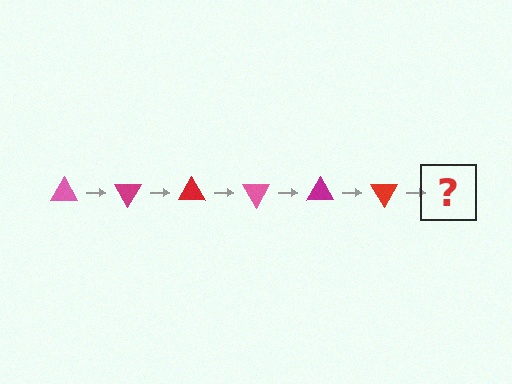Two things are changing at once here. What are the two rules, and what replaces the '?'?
The two rules are that it rotates 60 degrees each step and the color cycles through pink, magenta, and red. The '?' should be a pink triangle, rotated 360 degrees from the start.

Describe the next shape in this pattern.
It should be a pink triangle, rotated 360 degrees from the start.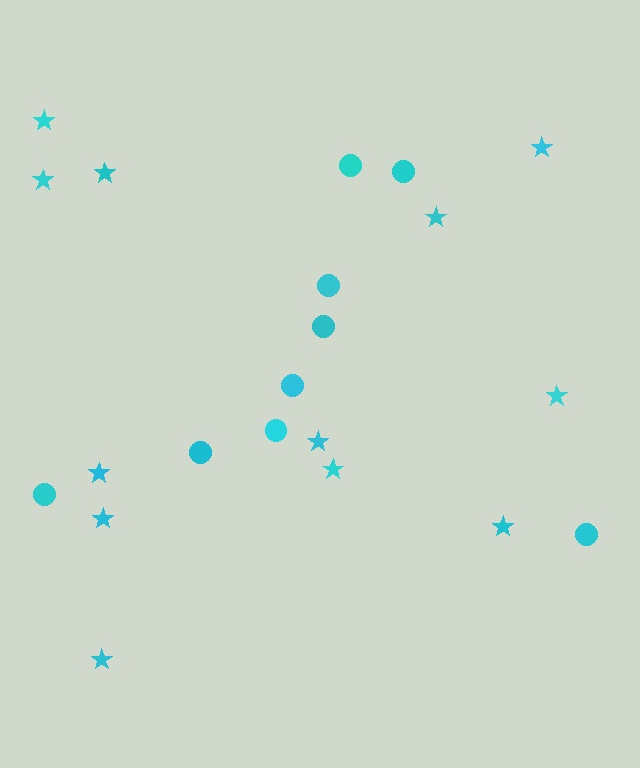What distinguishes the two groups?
There are 2 groups: one group of circles (9) and one group of stars (12).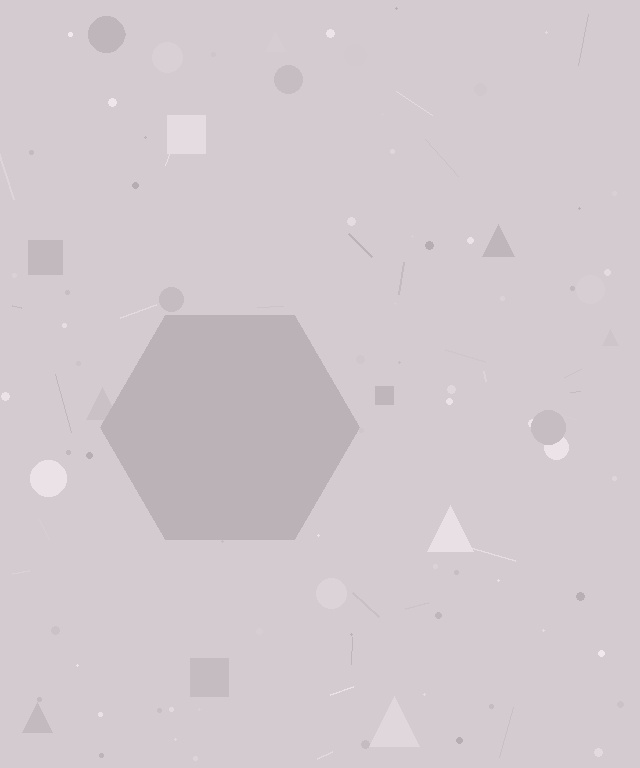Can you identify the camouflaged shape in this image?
The camouflaged shape is a hexagon.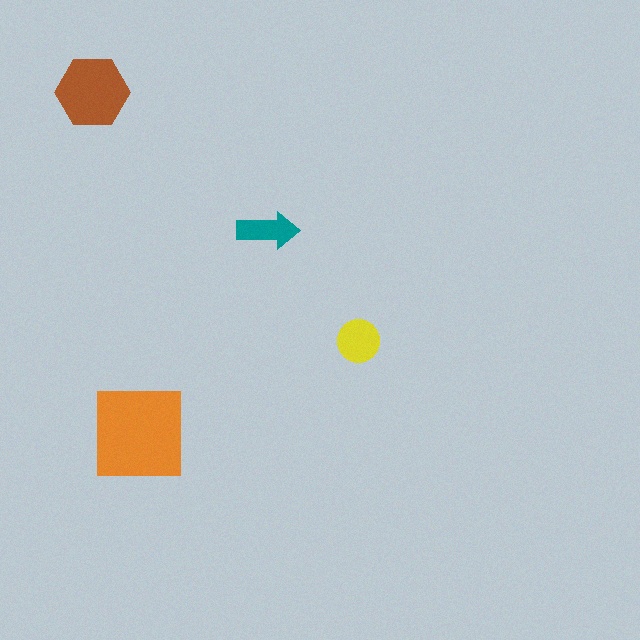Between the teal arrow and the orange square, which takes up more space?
The orange square.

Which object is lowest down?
The orange square is bottommost.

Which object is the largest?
The orange square.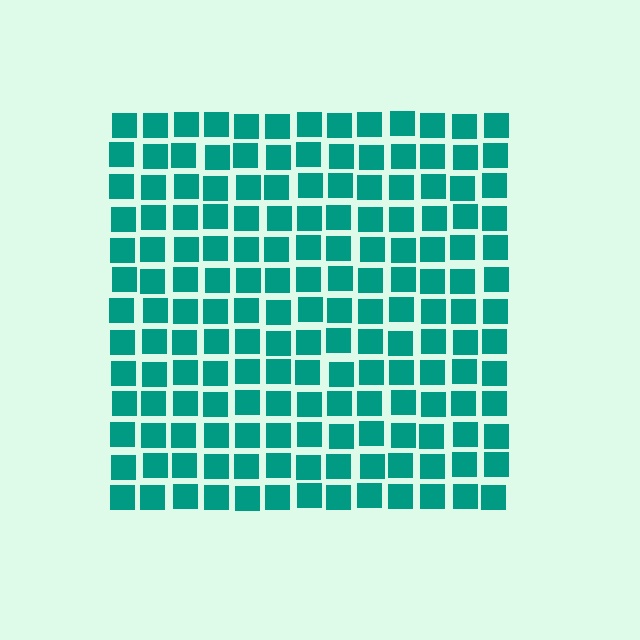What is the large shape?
The large shape is a square.